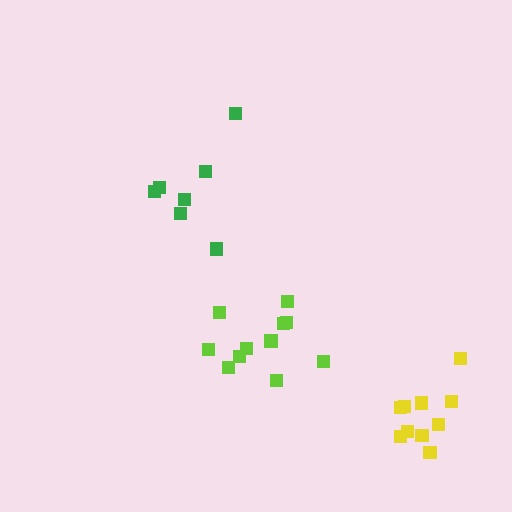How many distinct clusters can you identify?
There are 3 distinct clusters.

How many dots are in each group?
Group 1: 7 dots, Group 2: 10 dots, Group 3: 11 dots (28 total).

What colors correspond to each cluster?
The clusters are colored: green, yellow, lime.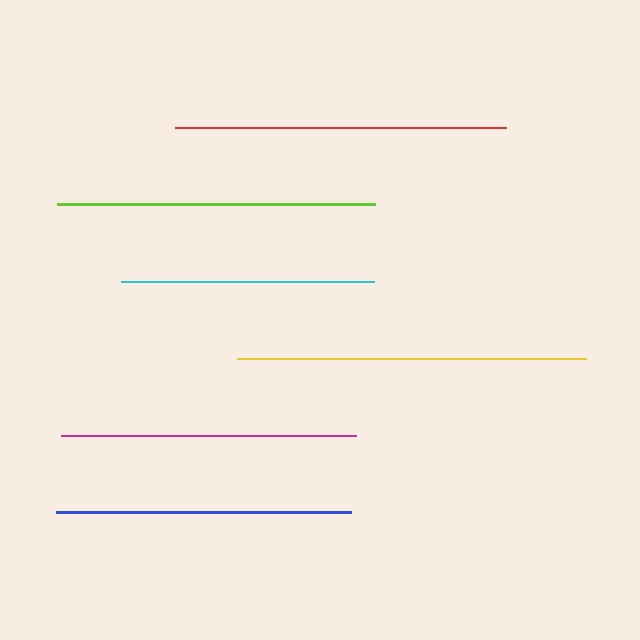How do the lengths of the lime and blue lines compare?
The lime and blue lines are approximately the same length.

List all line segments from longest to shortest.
From longest to shortest: yellow, red, lime, magenta, blue, cyan.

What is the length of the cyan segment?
The cyan segment is approximately 252 pixels long.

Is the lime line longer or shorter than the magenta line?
The lime line is longer than the magenta line.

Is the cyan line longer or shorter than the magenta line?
The magenta line is longer than the cyan line.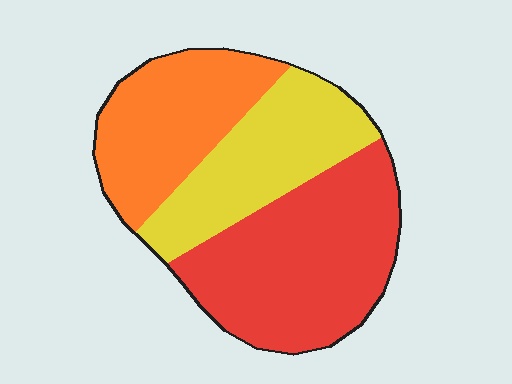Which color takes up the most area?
Red, at roughly 45%.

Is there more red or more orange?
Red.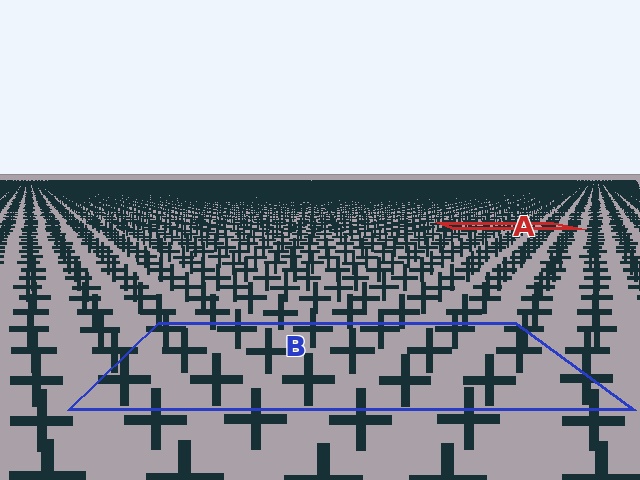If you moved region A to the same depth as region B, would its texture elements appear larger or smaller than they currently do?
They would appear larger. At a closer depth, the same texture elements are projected at a bigger on-screen size.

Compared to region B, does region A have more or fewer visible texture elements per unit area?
Region A has more texture elements per unit area — they are packed more densely because it is farther away.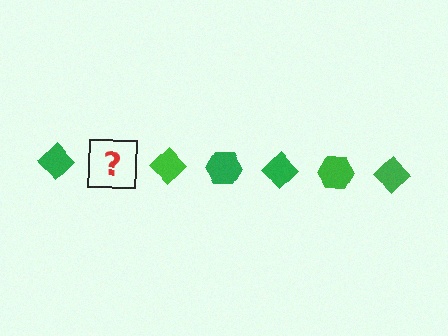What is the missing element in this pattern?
The missing element is a green hexagon.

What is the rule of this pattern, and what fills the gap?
The rule is that the pattern cycles through diamond, hexagon shapes in green. The gap should be filled with a green hexagon.